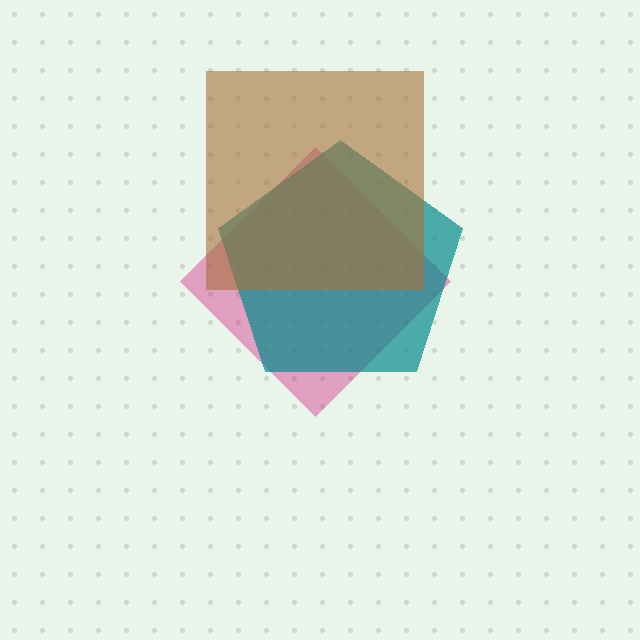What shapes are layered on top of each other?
The layered shapes are: a magenta diamond, a teal pentagon, a brown square.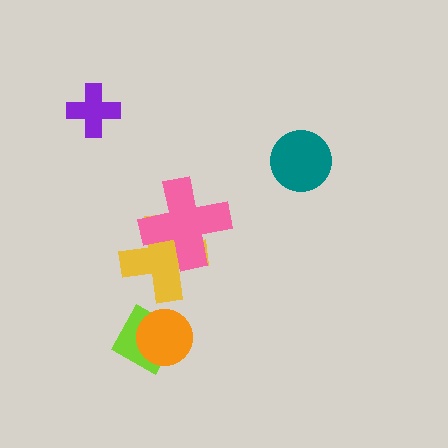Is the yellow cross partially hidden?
Yes, it is partially covered by another shape.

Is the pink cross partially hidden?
No, no other shape covers it.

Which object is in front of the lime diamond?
The orange circle is in front of the lime diamond.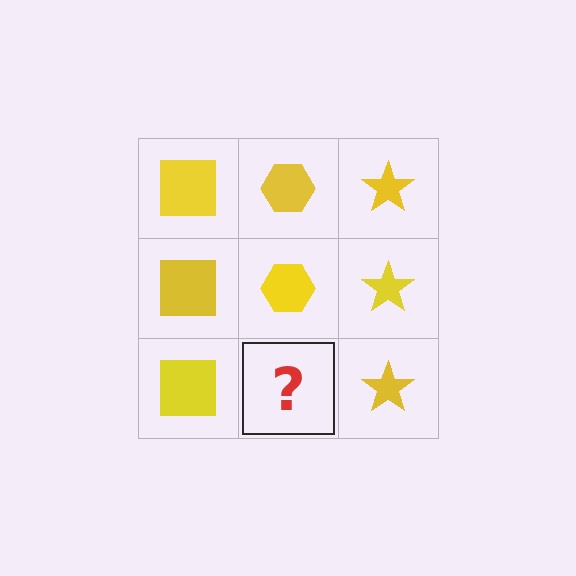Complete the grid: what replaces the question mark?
The question mark should be replaced with a yellow hexagon.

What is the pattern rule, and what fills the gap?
The rule is that each column has a consistent shape. The gap should be filled with a yellow hexagon.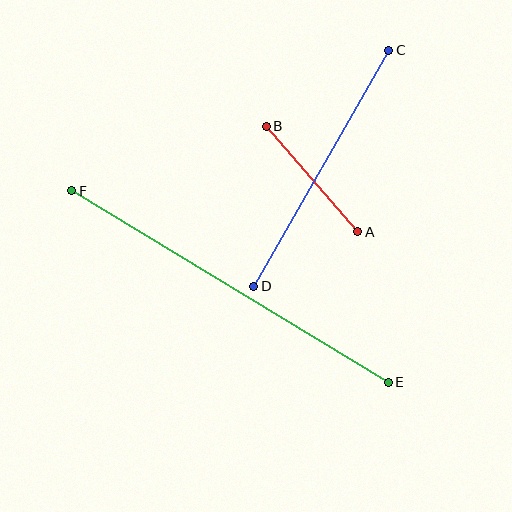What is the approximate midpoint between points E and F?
The midpoint is at approximately (230, 287) pixels.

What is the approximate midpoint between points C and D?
The midpoint is at approximately (321, 168) pixels.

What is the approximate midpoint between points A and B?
The midpoint is at approximately (312, 179) pixels.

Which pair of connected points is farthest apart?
Points E and F are farthest apart.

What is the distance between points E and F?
The distance is approximately 370 pixels.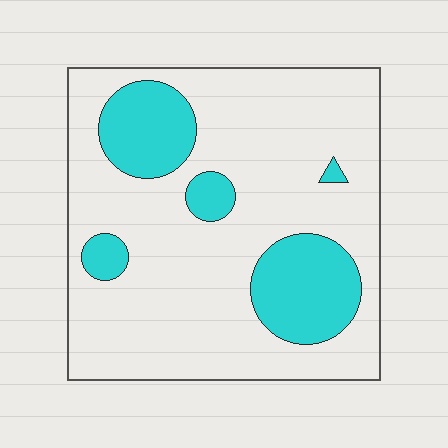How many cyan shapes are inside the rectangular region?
5.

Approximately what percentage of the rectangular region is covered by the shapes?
Approximately 20%.